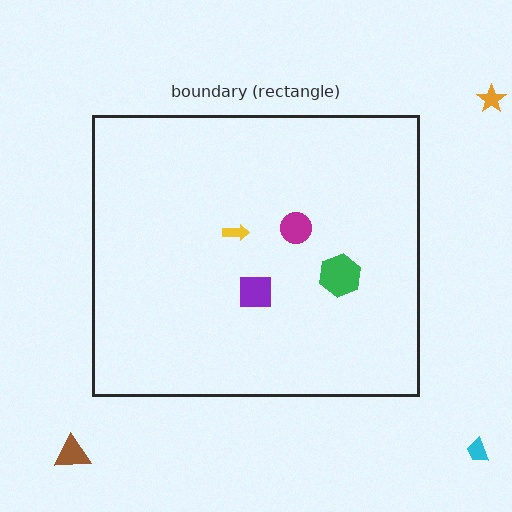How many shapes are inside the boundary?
4 inside, 3 outside.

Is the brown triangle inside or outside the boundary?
Outside.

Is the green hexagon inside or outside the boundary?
Inside.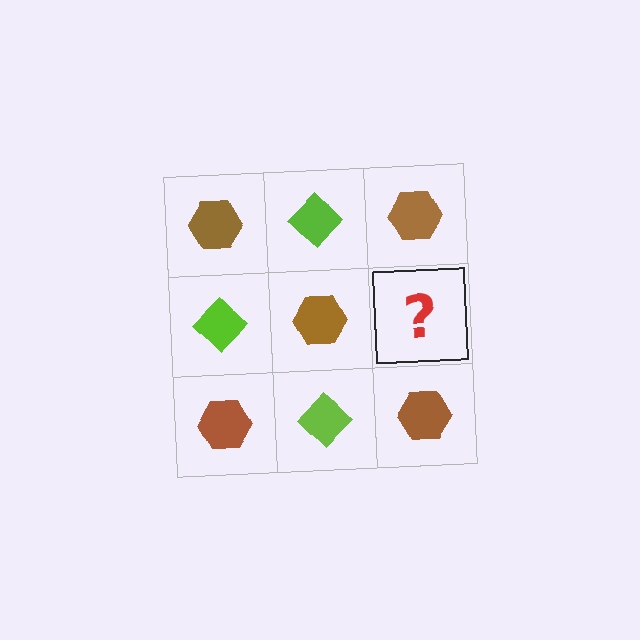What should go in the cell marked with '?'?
The missing cell should contain a lime diamond.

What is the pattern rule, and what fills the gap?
The rule is that it alternates brown hexagon and lime diamond in a checkerboard pattern. The gap should be filled with a lime diamond.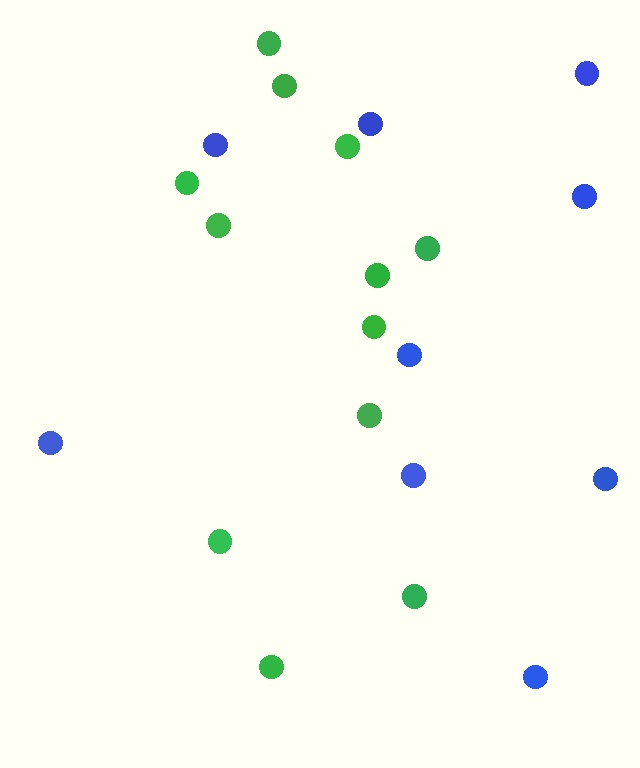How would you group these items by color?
There are 2 groups: one group of blue circles (9) and one group of green circles (12).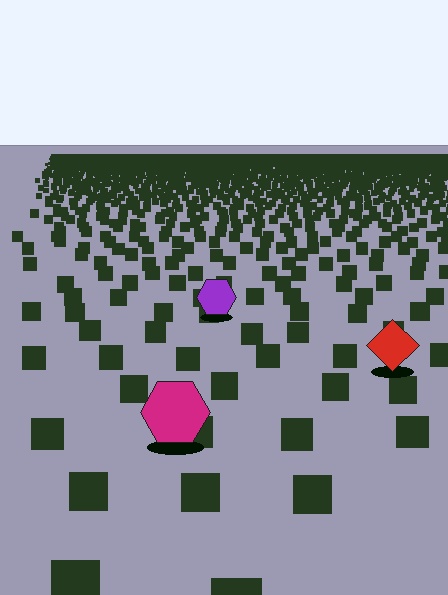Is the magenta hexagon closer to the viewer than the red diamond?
Yes. The magenta hexagon is closer — you can tell from the texture gradient: the ground texture is coarser near it.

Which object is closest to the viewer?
The magenta hexagon is closest. The texture marks near it are larger and more spread out.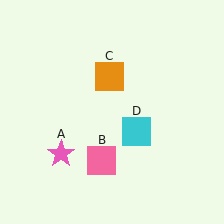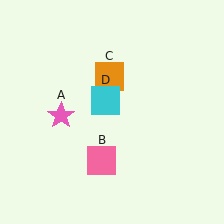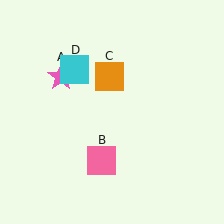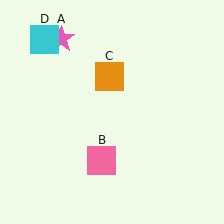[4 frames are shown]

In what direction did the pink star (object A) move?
The pink star (object A) moved up.